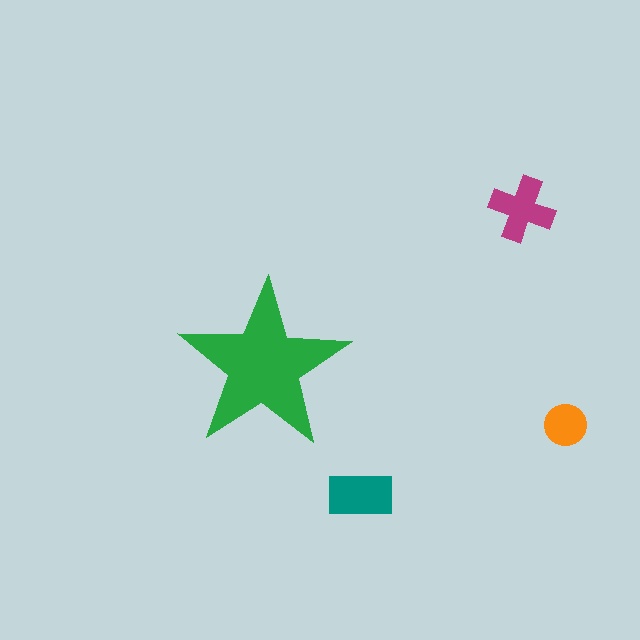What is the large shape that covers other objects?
A green star.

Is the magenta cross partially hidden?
No, the magenta cross is fully visible.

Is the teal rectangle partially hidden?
No, the teal rectangle is fully visible.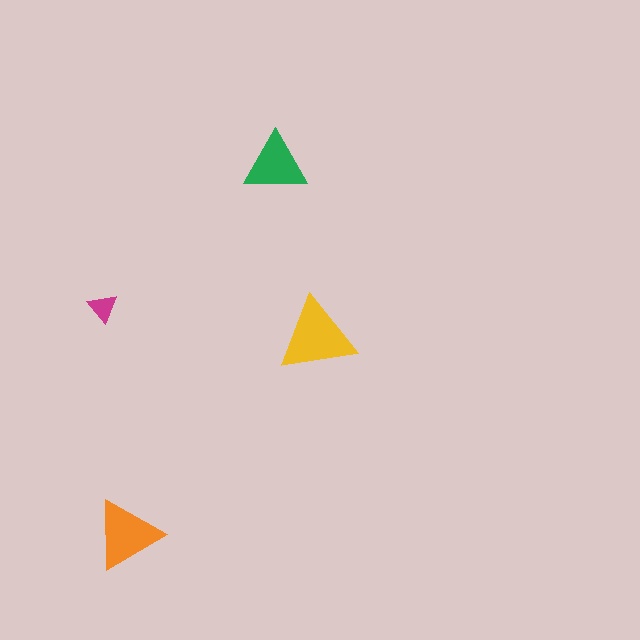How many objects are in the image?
There are 4 objects in the image.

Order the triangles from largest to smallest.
the yellow one, the orange one, the green one, the magenta one.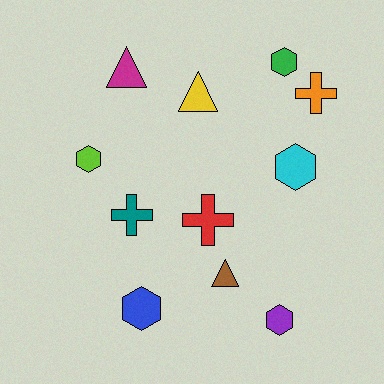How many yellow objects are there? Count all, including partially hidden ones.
There is 1 yellow object.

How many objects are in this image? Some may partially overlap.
There are 11 objects.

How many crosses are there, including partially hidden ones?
There are 3 crosses.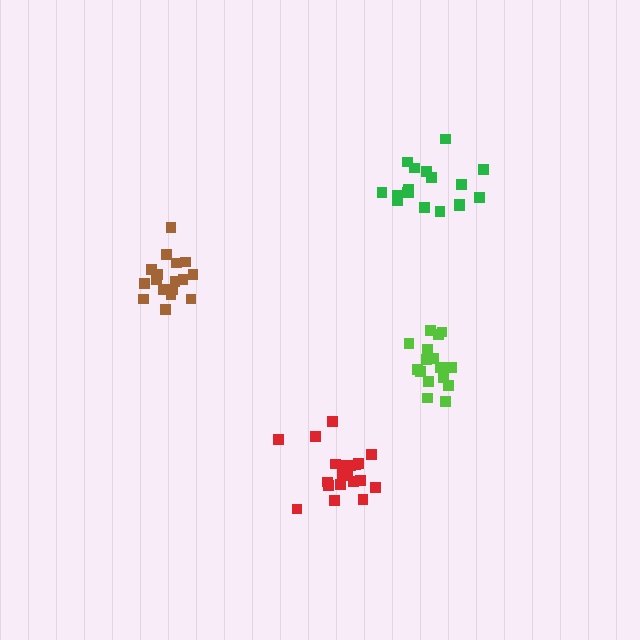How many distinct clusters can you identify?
There are 4 distinct clusters.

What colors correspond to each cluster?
The clusters are colored: brown, red, lime, green.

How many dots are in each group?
Group 1: 17 dots, Group 2: 21 dots, Group 3: 16 dots, Group 4: 18 dots (72 total).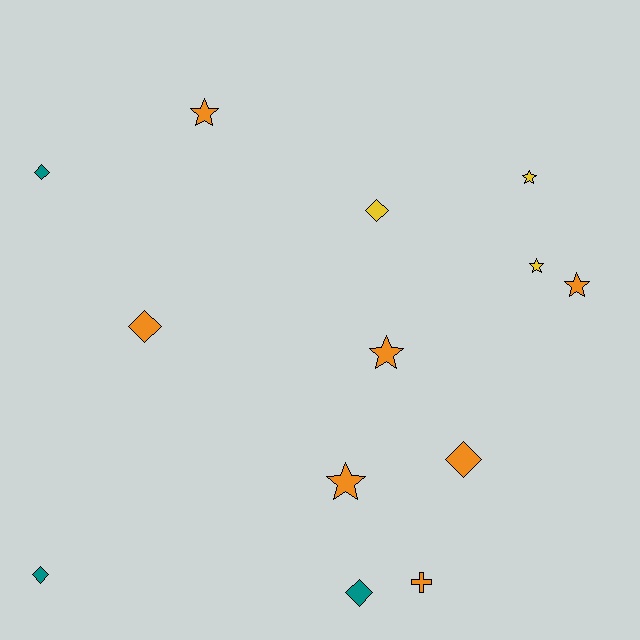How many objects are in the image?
There are 13 objects.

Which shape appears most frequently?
Star, with 6 objects.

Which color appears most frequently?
Orange, with 7 objects.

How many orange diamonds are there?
There are 2 orange diamonds.